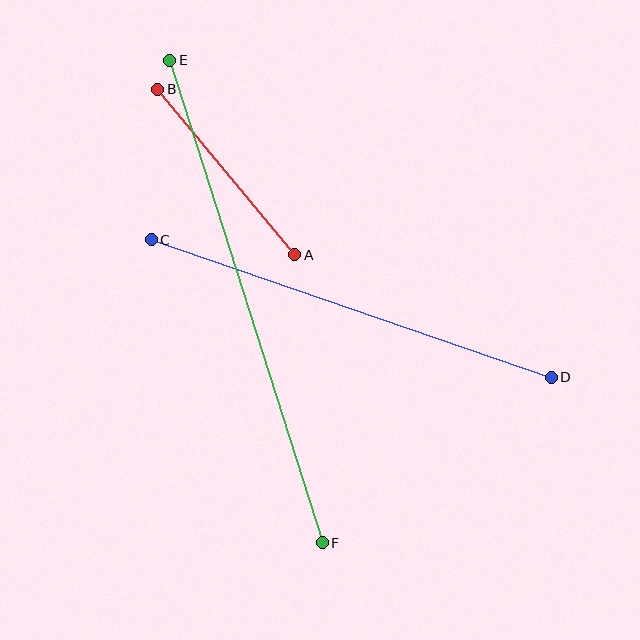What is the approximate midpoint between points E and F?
The midpoint is at approximately (246, 302) pixels.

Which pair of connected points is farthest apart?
Points E and F are farthest apart.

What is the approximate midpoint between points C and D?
The midpoint is at approximately (351, 309) pixels.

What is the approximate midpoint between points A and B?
The midpoint is at approximately (226, 172) pixels.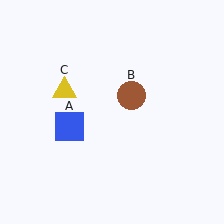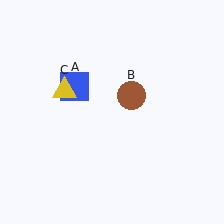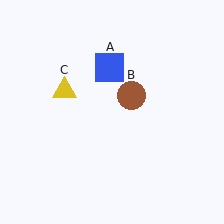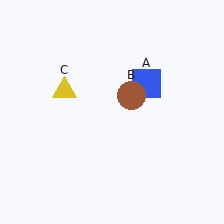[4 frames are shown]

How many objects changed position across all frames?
1 object changed position: blue square (object A).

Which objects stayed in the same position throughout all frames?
Brown circle (object B) and yellow triangle (object C) remained stationary.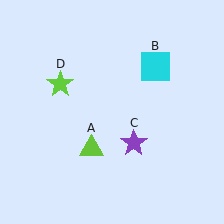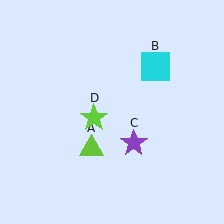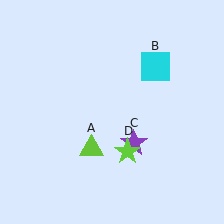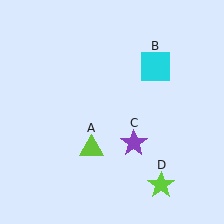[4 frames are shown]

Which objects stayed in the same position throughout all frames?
Lime triangle (object A) and cyan square (object B) and purple star (object C) remained stationary.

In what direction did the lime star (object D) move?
The lime star (object D) moved down and to the right.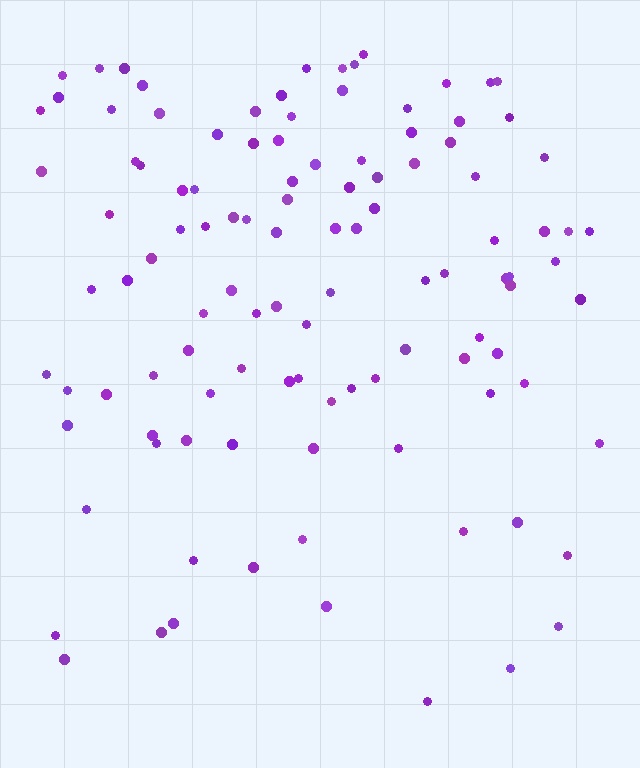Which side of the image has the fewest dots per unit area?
The bottom.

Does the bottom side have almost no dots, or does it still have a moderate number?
Still a moderate number, just noticeably fewer than the top.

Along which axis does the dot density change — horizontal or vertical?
Vertical.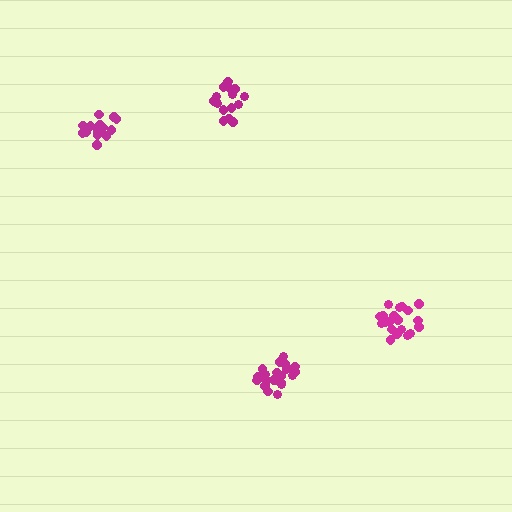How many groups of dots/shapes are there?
There are 4 groups.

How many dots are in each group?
Group 1: 21 dots, Group 2: 16 dots, Group 3: 15 dots, Group 4: 20 dots (72 total).